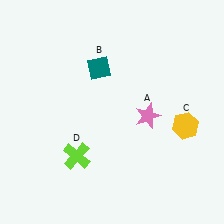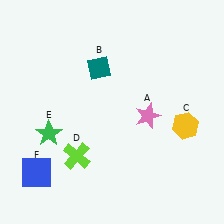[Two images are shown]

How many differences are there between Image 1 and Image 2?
There are 2 differences between the two images.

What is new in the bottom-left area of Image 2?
A green star (E) was added in the bottom-left area of Image 2.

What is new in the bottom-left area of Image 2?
A blue square (F) was added in the bottom-left area of Image 2.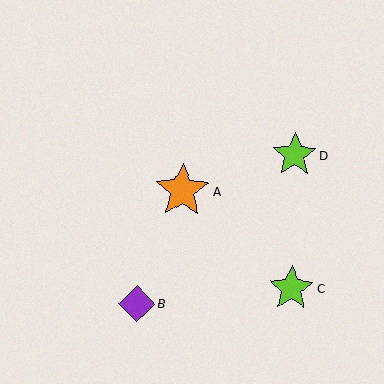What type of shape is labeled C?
Shape C is a lime star.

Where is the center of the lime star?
The center of the lime star is at (295, 155).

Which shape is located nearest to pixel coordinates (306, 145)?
The lime star (labeled D) at (295, 155) is nearest to that location.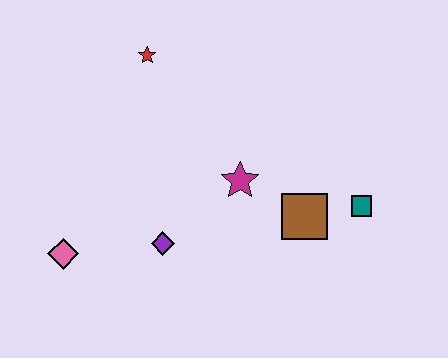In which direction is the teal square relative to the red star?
The teal square is to the right of the red star.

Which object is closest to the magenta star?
The brown square is closest to the magenta star.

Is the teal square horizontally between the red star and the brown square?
No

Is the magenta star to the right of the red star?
Yes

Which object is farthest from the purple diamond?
The teal square is farthest from the purple diamond.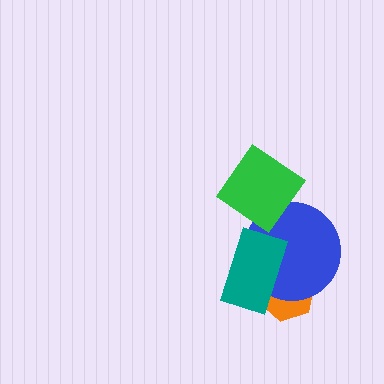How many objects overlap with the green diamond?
1 object overlaps with the green diamond.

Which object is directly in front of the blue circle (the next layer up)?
The teal rectangle is directly in front of the blue circle.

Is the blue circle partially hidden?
Yes, it is partially covered by another shape.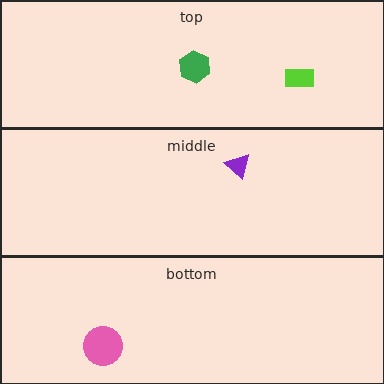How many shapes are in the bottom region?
1.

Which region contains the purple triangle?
The middle region.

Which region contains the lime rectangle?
The top region.